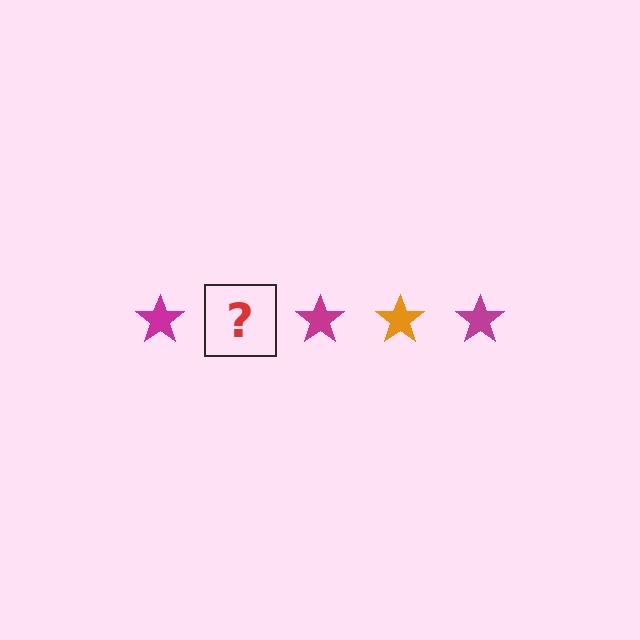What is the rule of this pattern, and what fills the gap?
The rule is that the pattern cycles through magenta, orange stars. The gap should be filled with an orange star.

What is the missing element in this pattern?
The missing element is an orange star.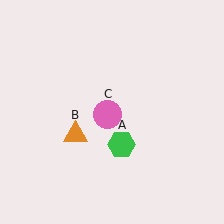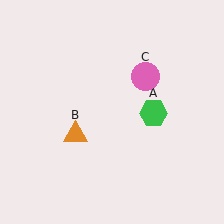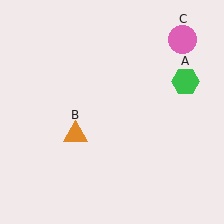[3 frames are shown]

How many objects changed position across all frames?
2 objects changed position: green hexagon (object A), pink circle (object C).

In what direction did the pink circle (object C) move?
The pink circle (object C) moved up and to the right.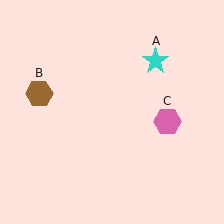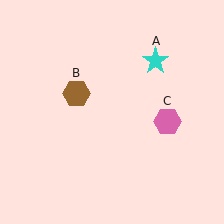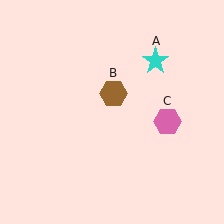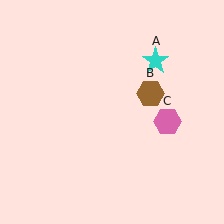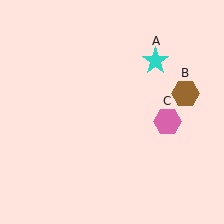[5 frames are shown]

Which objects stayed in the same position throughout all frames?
Cyan star (object A) and pink hexagon (object C) remained stationary.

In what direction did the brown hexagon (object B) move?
The brown hexagon (object B) moved right.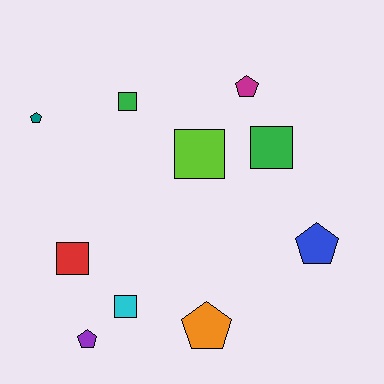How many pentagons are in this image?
There are 5 pentagons.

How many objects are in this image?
There are 10 objects.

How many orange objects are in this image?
There is 1 orange object.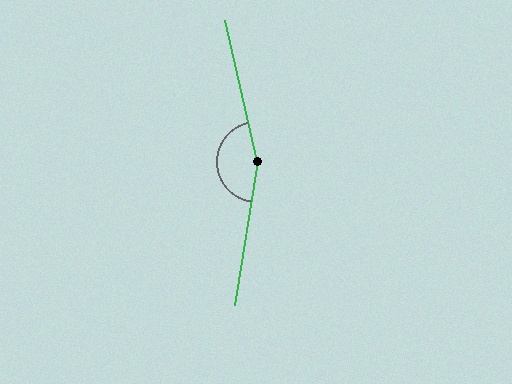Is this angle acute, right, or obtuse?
It is obtuse.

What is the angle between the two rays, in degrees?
Approximately 158 degrees.